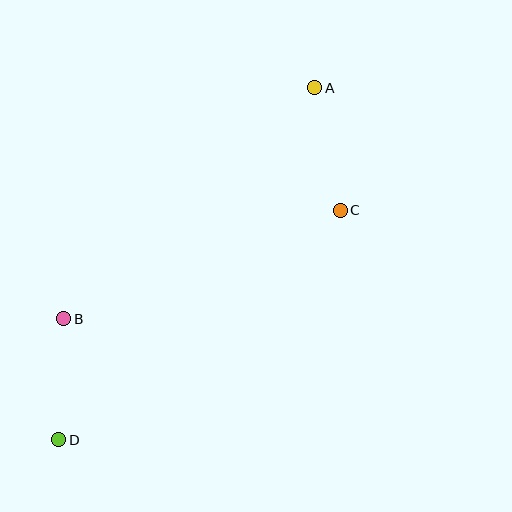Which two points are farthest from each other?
Points A and D are farthest from each other.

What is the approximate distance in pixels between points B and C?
The distance between B and C is approximately 297 pixels.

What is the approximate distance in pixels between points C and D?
The distance between C and D is approximately 363 pixels.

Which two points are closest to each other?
Points B and D are closest to each other.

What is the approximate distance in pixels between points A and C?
The distance between A and C is approximately 125 pixels.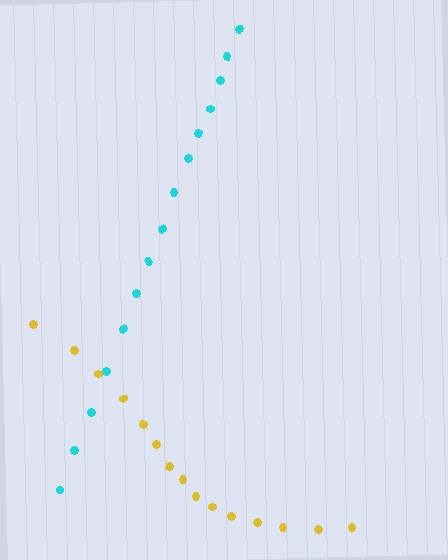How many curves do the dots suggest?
There are 2 distinct paths.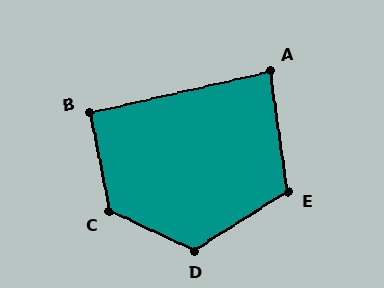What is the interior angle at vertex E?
Approximately 114 degrees (obtuse).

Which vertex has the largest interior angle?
C, at approximately 126 degrees.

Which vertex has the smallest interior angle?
A, at approximately 85 degrees.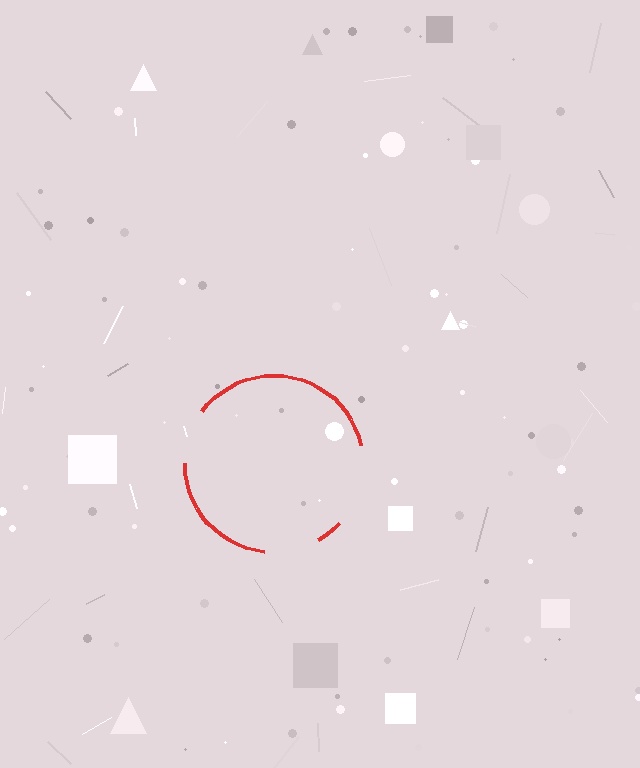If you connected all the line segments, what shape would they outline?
They would outline a circle.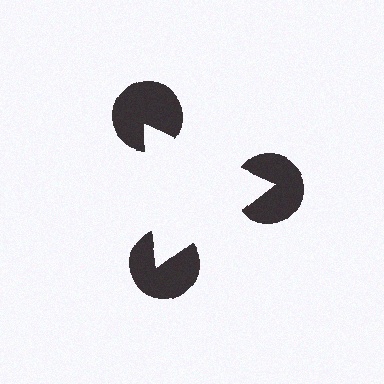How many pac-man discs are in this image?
There are 3 — one at each vertex of the illusory triangle.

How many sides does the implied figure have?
3 sides.